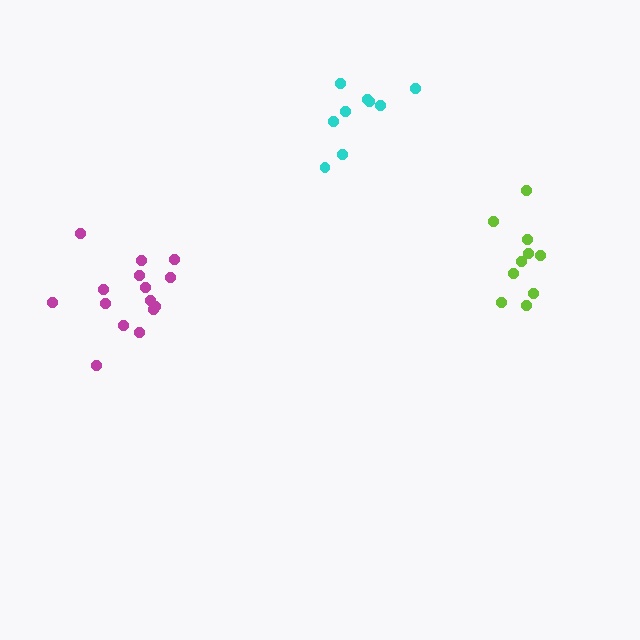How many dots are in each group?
Group 1: 10 dots, Group 2: 15 dots, Group 3: 9 dots (34 total).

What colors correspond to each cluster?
The clusters are colored: lime, magenta, cyan.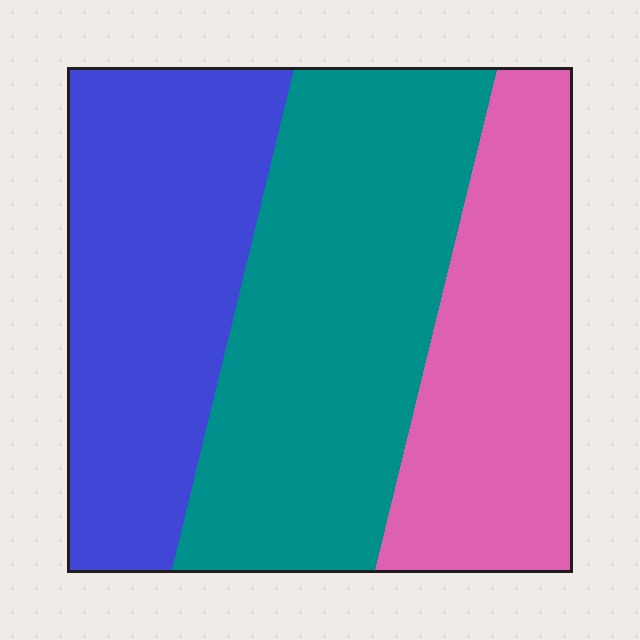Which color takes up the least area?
Pink, at roughly 25%.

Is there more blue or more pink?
Blue.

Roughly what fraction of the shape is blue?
Blue covers 33% of the shape.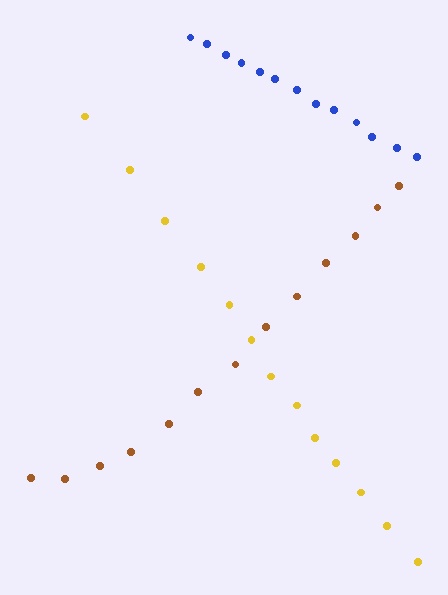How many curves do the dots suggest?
There are 3 distinct paths.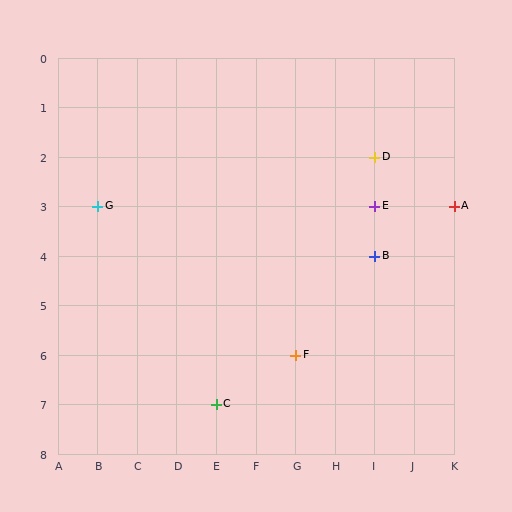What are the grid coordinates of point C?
Point C is at grid coordinates (E, 7).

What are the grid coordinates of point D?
Point D is at grid coordinates (I, 2).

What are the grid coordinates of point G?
Point G is at grid coordinates (B, 3).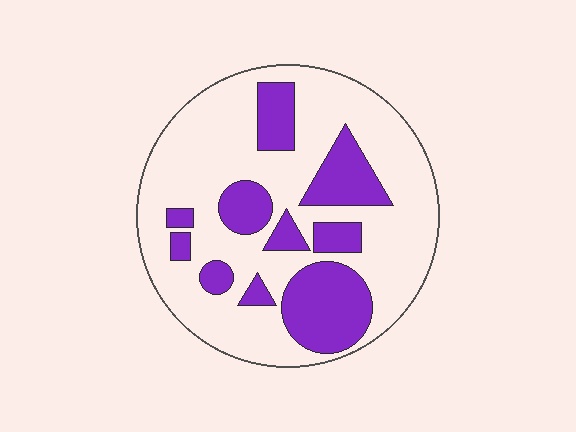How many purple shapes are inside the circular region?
10.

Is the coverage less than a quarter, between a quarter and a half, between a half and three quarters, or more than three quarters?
Between a quarter and a half.